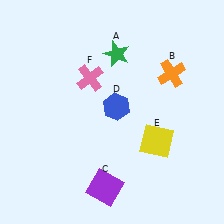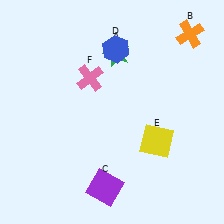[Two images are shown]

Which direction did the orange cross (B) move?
The orange cross (B) moved up.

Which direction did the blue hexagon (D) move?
The blue hexagon (D) moved up.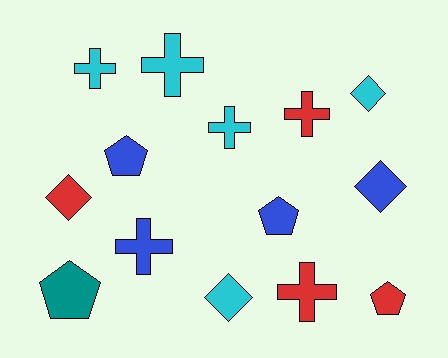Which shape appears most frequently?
Cross, with 6 objects.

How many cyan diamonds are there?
There are 2 cyan diamonds.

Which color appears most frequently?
Cyan, with 5 objects.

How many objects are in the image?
There are 14 objects.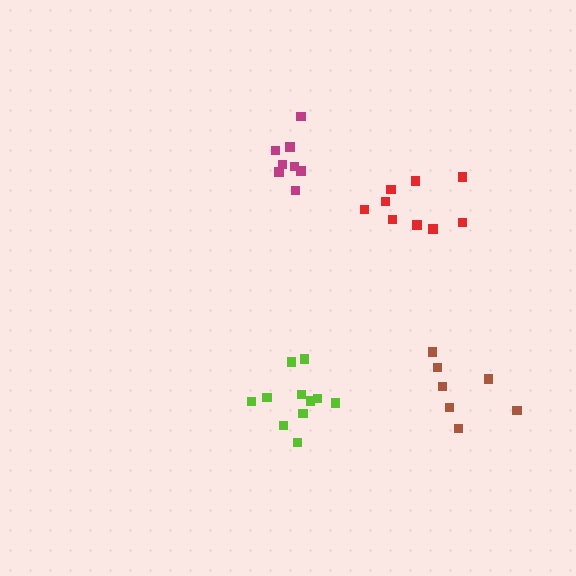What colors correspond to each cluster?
The clusters are colored: brown, magenta, red, lime.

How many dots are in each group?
Group 1: 7 dots, Group 2: 8 dots, Group 3: 9 dots, Group 4: 11 dots (35 total).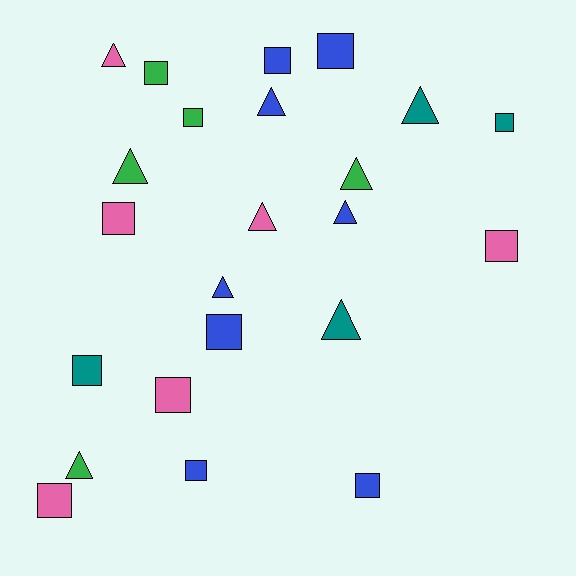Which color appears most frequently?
Blue, with 8 objects.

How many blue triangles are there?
There are 3 blue triangles.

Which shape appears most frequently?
Square, with 13 objects.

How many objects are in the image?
There are 23 objects.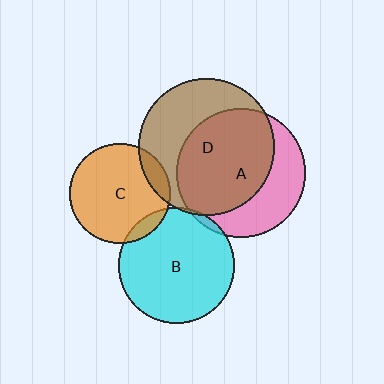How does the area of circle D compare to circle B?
Approximately 1.4 times.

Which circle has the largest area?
Circle D (brown).